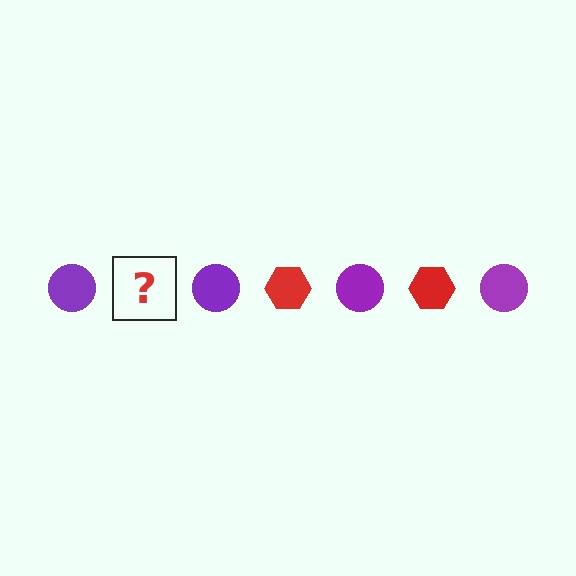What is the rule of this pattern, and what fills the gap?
The rule is that the pattern alternates between purple circle and red hexagon. The gap should be filled with a red hexagon.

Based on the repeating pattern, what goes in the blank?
The blank should be a red hexagon.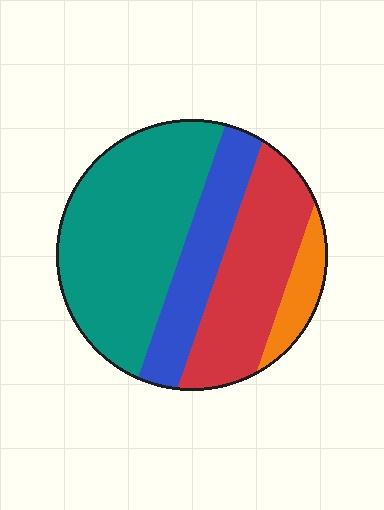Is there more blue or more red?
Red.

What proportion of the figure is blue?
Blue covers around 20% of the figure.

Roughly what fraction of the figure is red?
Red covers 28% of the figure.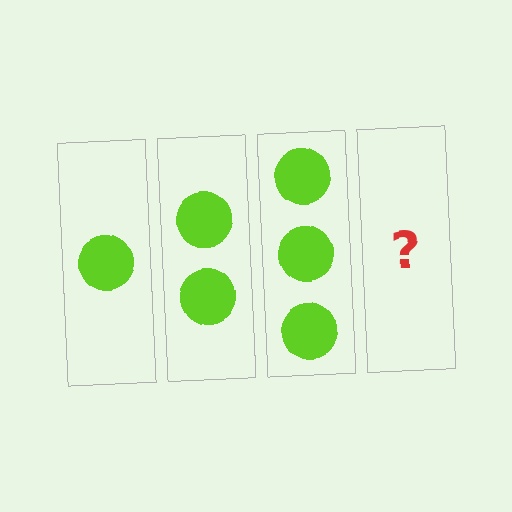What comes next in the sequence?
The next element should be 4 circles.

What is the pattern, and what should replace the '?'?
The pattern is that each step adds one more circle. The '?' should be 4 circles.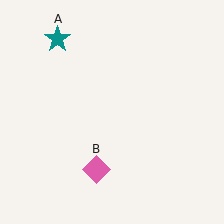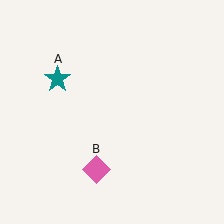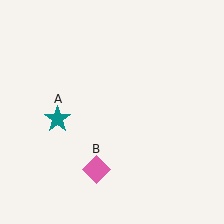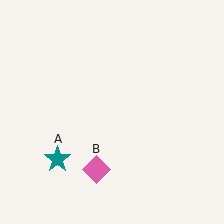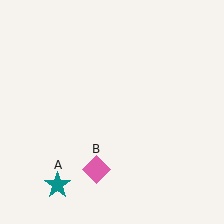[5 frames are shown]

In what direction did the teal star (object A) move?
The teal star (object A) moved down.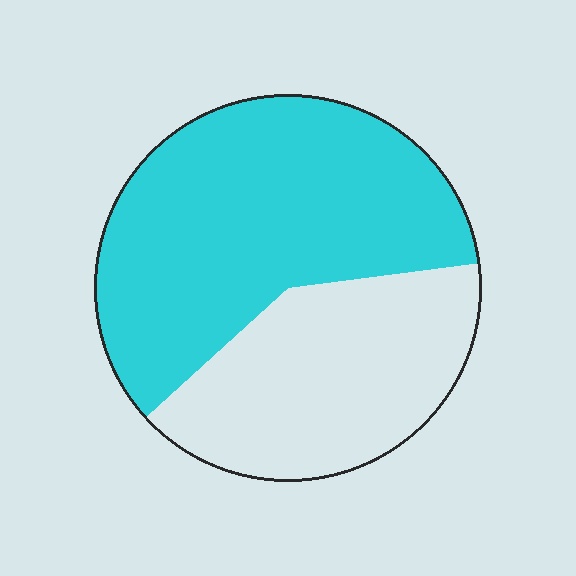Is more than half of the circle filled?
Yes.